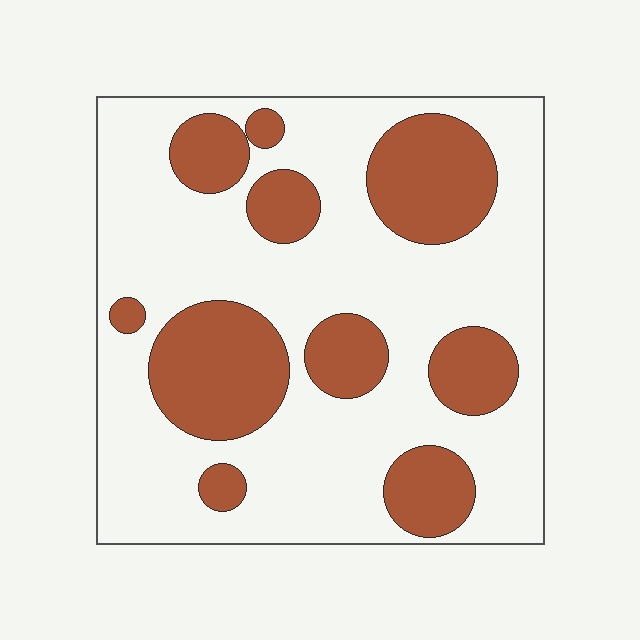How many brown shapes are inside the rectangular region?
10.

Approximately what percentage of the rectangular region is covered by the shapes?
Approximately 30%.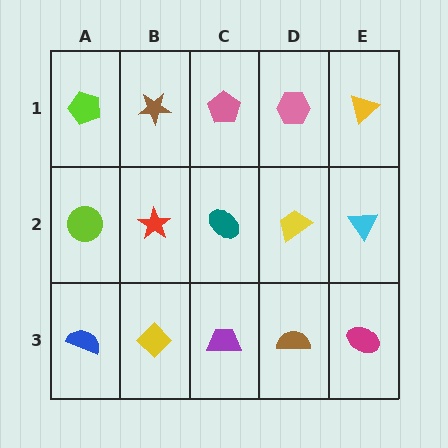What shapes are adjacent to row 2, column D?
A pink hexagon (row 1, column D), a brown semicircle (row 3, column D), a teal ellipse (row 2, column C), a cyan triangle (row 2, column E).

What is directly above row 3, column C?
A teal ellipse.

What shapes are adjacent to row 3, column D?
A yellow trapezoid (row 2, column D), a purple trapezoid (row 3, column C), a magenta ellipse (row 3, column E).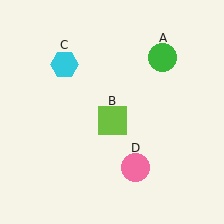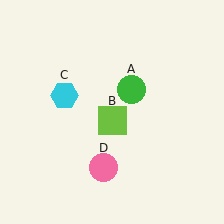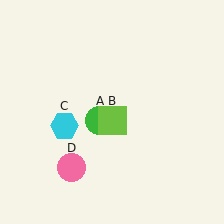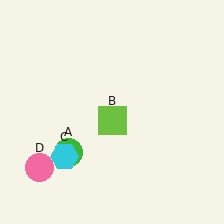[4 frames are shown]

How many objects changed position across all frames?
3 objects changed position: green circle (object A), cyan hexagon (object C), pink circle (object D).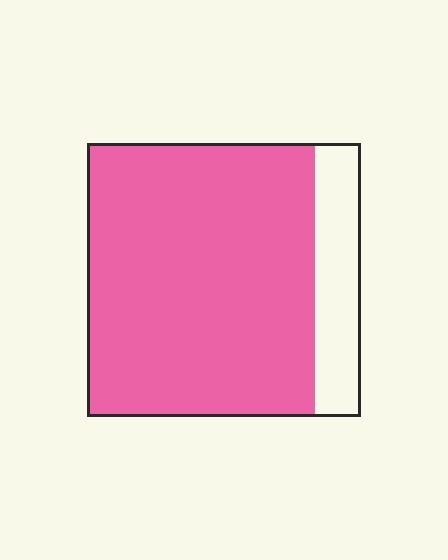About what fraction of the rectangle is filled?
About five sixths (5/6).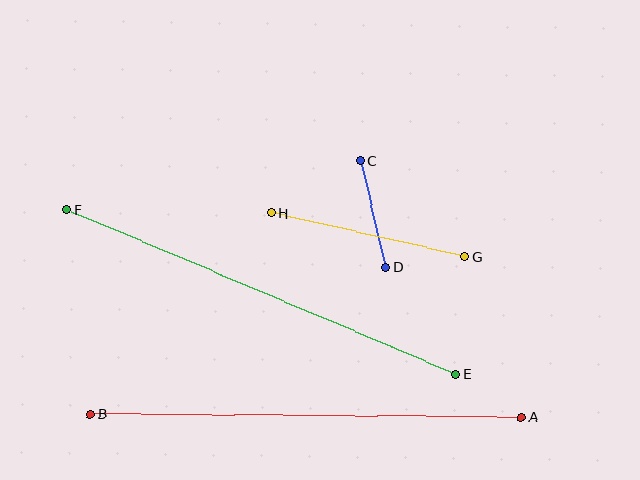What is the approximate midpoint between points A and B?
The midpoint is at approximately (306, 416) pixels.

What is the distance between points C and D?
The distance is approximately 110 pixels.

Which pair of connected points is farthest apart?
Points A and B are farthest apart.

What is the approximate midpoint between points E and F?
The midpoint is at approximately (261, 292) pixels.